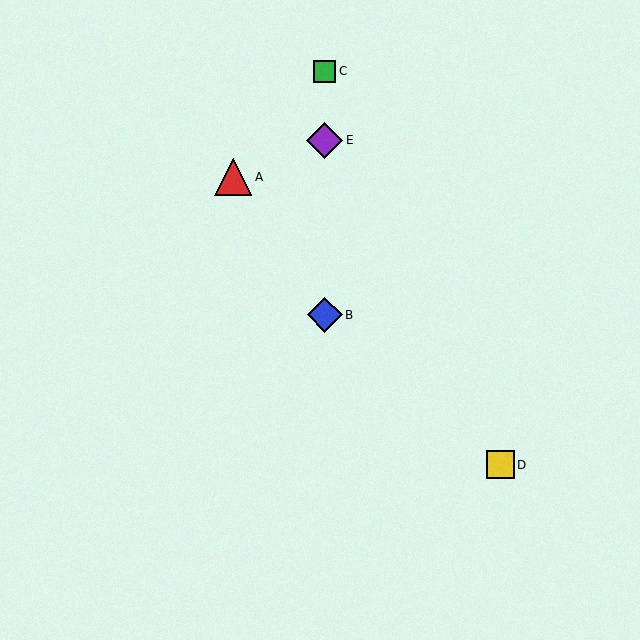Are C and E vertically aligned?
Yes, both are at x≈325.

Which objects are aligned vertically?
Objects B, C, E are aligned vertically.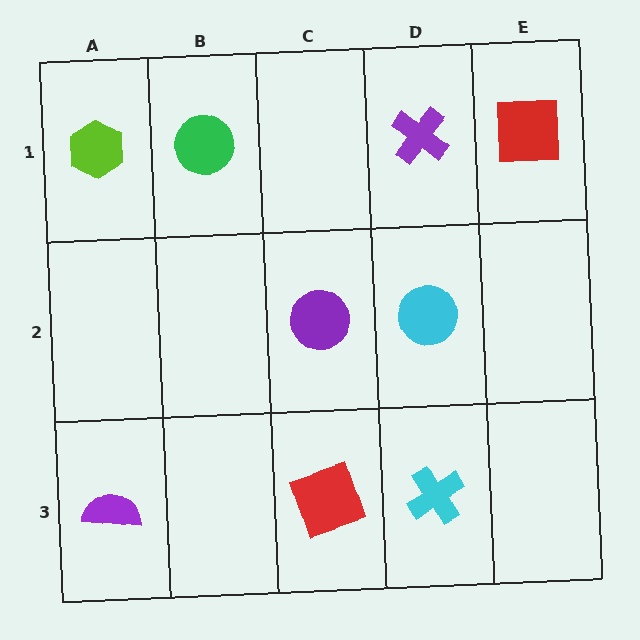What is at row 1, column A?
A lime hexagon.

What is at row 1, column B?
A green circle.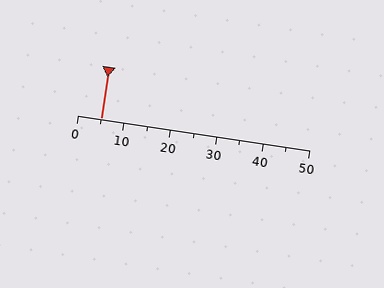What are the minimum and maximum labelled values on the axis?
The axis runs from 0 to 50.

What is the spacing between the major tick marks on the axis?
The major ticks are spaced 10 apart.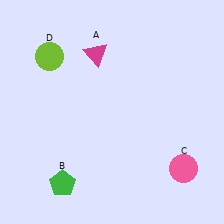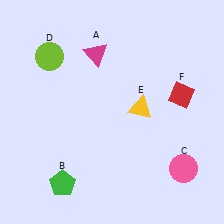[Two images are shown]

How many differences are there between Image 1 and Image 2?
There are 2 differences between the two images.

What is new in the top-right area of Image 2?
A red diamond (F) was added in the top-right area of Image 2.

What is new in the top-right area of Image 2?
A yellow triangle (E) was added in the top-right area of Image 2.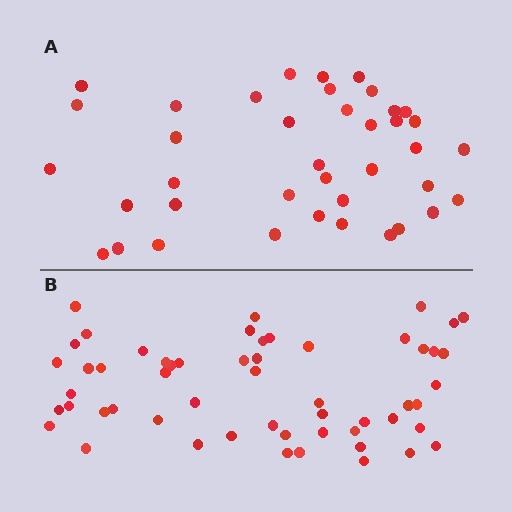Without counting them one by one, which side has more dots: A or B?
Region B (the bottom region) has more dots.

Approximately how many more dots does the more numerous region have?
Region B has approximately 15 more dots than region A.